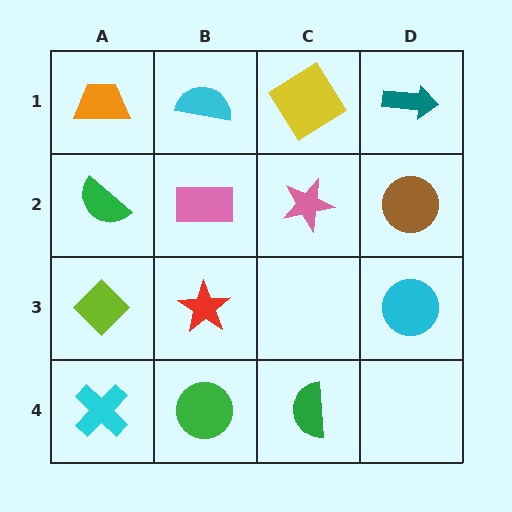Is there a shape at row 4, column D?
No, that cell is empty.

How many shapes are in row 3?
3 shapes.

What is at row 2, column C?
A pink star.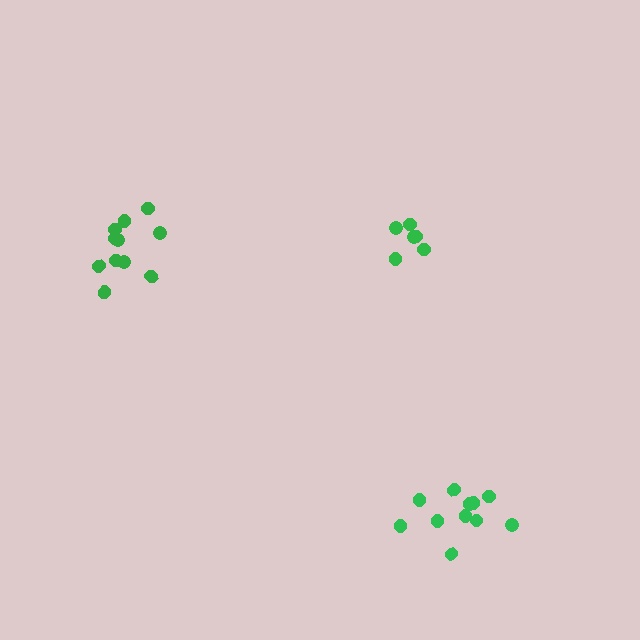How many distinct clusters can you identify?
There are 3 distinct clusters.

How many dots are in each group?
Group 1: 11 dots, Group 2: 11 dots, Group 3: 6 dots (28 total).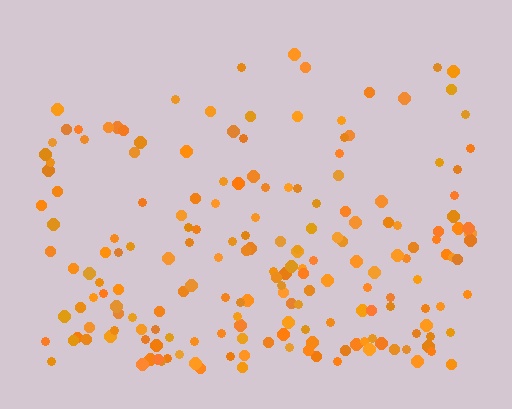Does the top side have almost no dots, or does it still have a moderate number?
Still a moderate number, just noticeably fewer than the bottom.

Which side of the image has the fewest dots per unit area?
The top.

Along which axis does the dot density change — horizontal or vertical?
Vertical.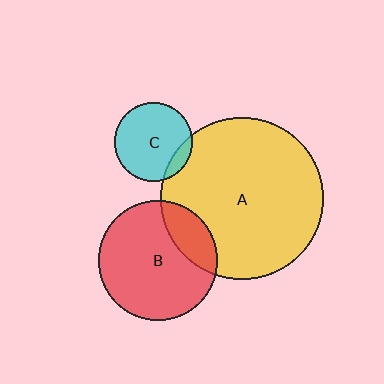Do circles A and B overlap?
Yes.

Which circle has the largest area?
Circle A (yellow).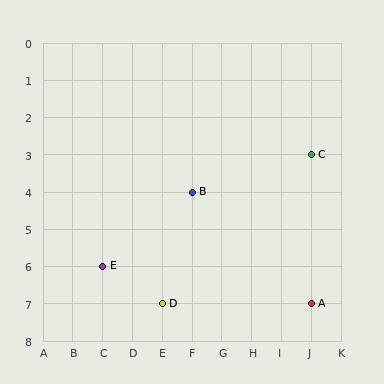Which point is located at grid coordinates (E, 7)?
Point D is at (E, 7).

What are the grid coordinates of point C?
Point C is at grid coordinates (J, 3).